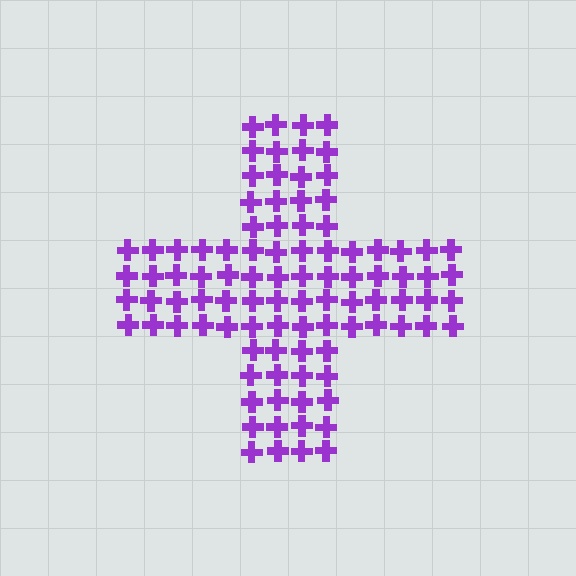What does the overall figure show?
The overall figure shows a cross.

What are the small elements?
The small elements are crosses.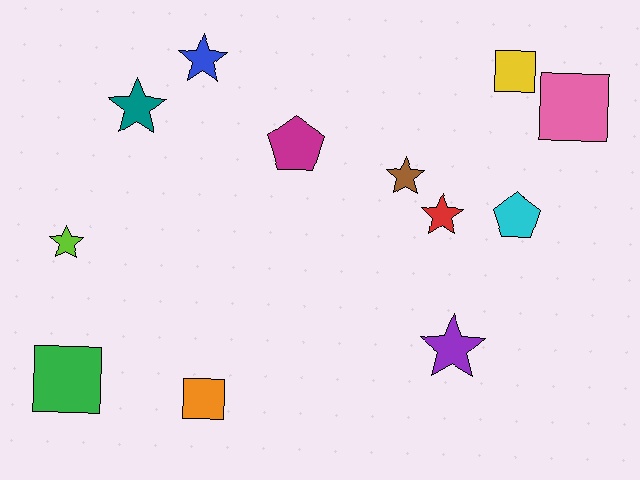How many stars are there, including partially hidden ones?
There are 6 stars.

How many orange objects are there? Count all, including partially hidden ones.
There is 1 orange object.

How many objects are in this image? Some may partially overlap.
There are 12 objects.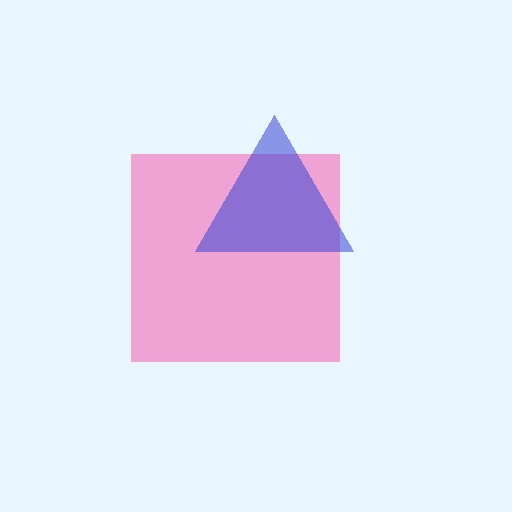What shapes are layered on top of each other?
The layered shapes are: a pink square, a blue triangle.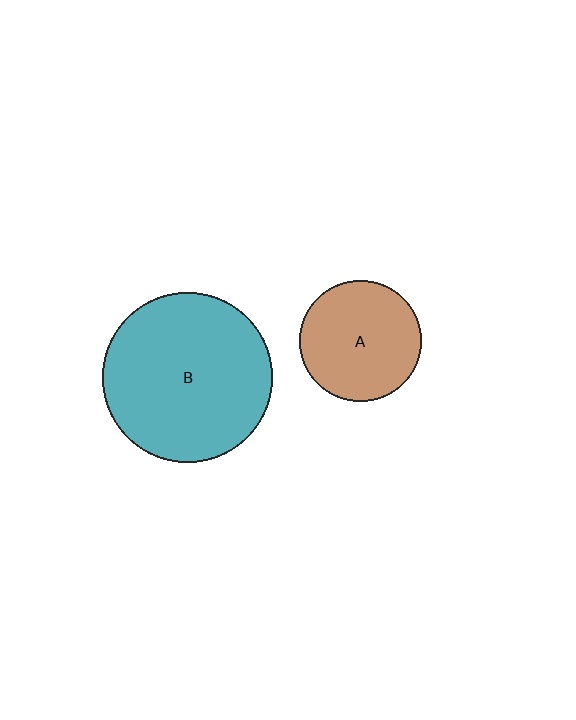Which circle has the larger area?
Circle B (teal).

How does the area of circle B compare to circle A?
Approximately 2.0 times.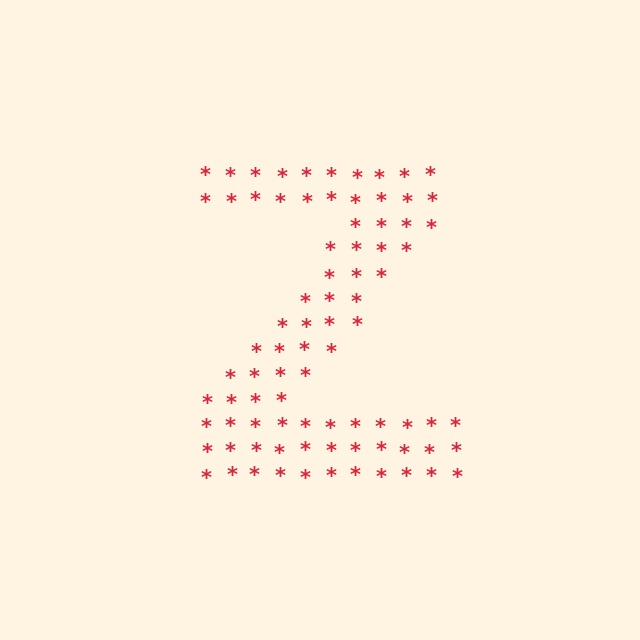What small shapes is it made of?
It is made of small asterisks.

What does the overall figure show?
The overall figure shows the letter Z.